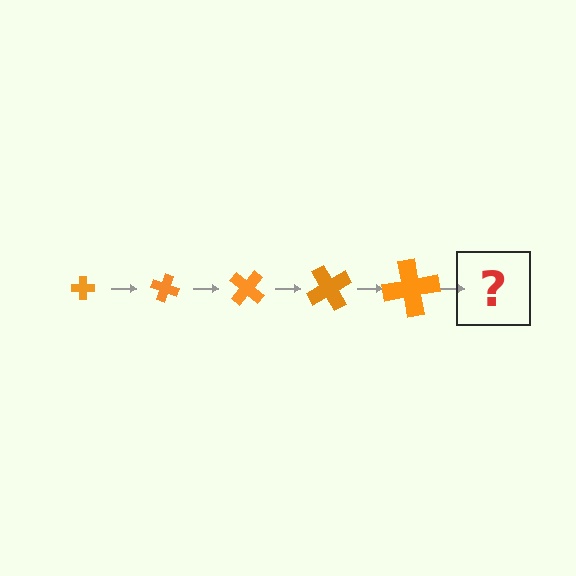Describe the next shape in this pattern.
It should be a cross, larger than the previous one and rotated 100 degrees from the start.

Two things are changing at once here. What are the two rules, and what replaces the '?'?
The two rules are that the cross grows larger each step and it rotates 20 degrees each step. The '?' should be a cross, larger than the previous one and rotated 100 degrees from the start.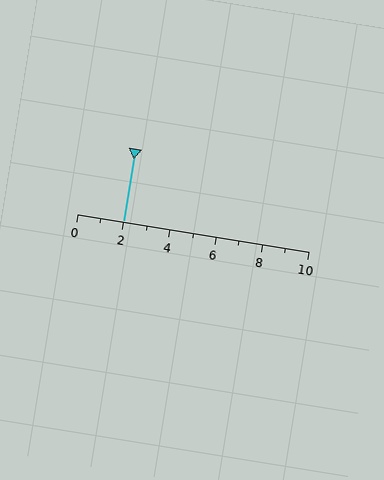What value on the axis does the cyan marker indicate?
The marker indicates approximately 2.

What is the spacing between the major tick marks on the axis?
The major ticks are spaced 2 apart.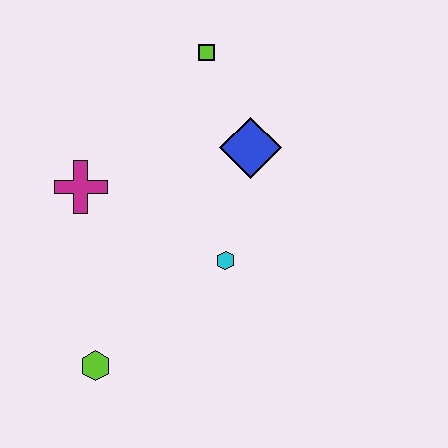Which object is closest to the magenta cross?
The cyan hexagon is closest to the magenta cross.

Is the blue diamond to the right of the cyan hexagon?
Yes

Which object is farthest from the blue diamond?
The lime hexagon is farthest from the blue diamond.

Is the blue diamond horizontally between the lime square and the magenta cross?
No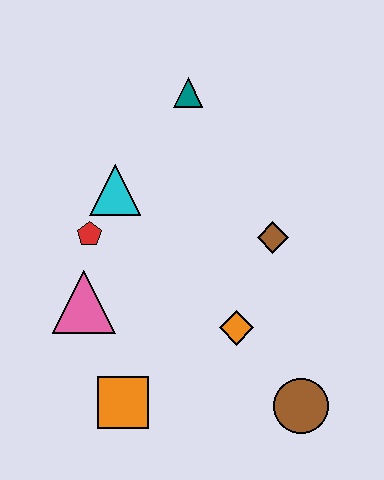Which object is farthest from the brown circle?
The teal triangle is farthest from the brown circle.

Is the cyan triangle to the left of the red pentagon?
No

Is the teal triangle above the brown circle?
Yes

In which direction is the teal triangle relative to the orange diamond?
The teal triangle is above the orange diamond.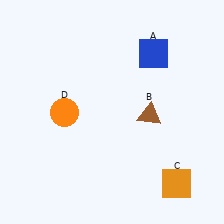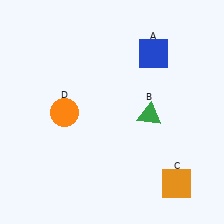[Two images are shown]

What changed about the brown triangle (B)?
In Image 1, B is brown. In Image 2, it changed to green.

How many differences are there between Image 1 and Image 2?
There is 1 difference between the two images.